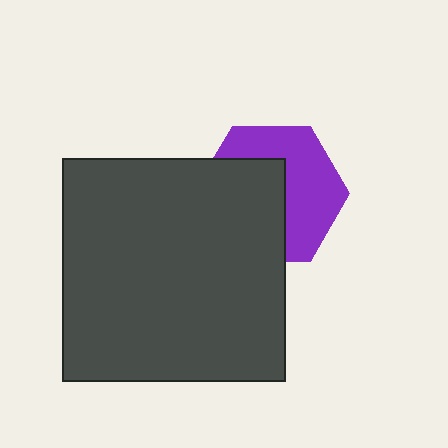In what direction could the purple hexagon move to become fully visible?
The purple hexagon could move toward the upper-right. That would shift it out from behind the dark gray square entirely.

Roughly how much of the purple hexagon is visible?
About half of it is visible (roughly 50%).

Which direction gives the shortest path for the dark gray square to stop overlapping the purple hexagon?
Moving toward the lower-left gives the shortest separation.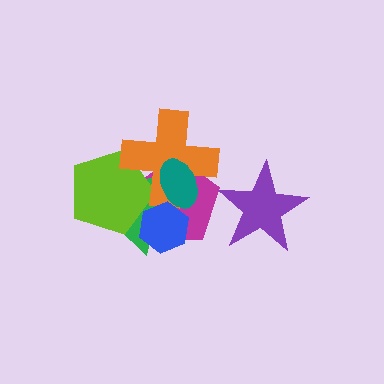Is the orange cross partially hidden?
Yes, it is partially covered by another shape.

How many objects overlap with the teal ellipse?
4 objects overlap with the teal ellipse.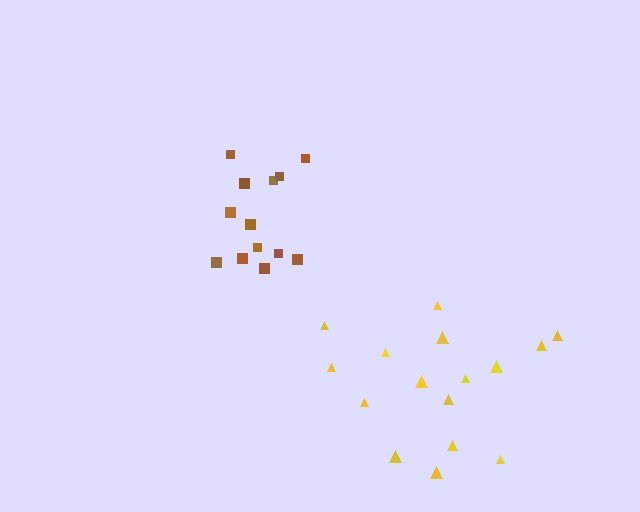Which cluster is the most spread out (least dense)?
Yellow.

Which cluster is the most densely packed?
Brown.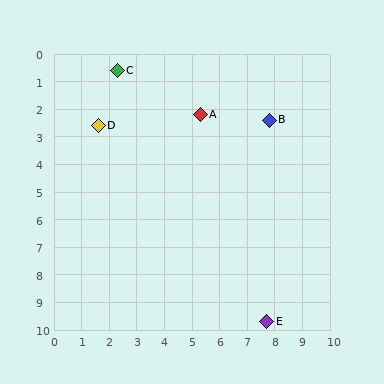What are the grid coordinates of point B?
Point B is at approximately (7.8, 2.4).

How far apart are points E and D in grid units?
Points E and D are about 9.4 grid units apart.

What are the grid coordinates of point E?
Point E is at approximately (7.7, 9.7).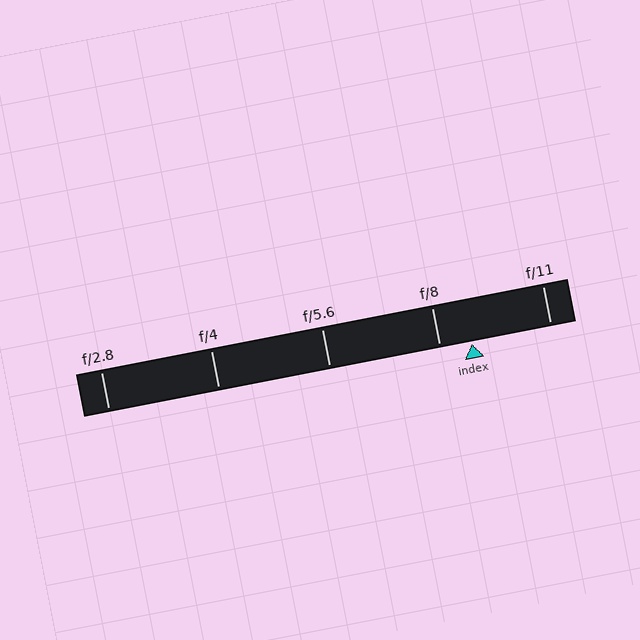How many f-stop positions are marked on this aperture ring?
There are 5 f-stop positions marked.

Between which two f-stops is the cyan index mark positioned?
The index mark is between f/8 and f/11.